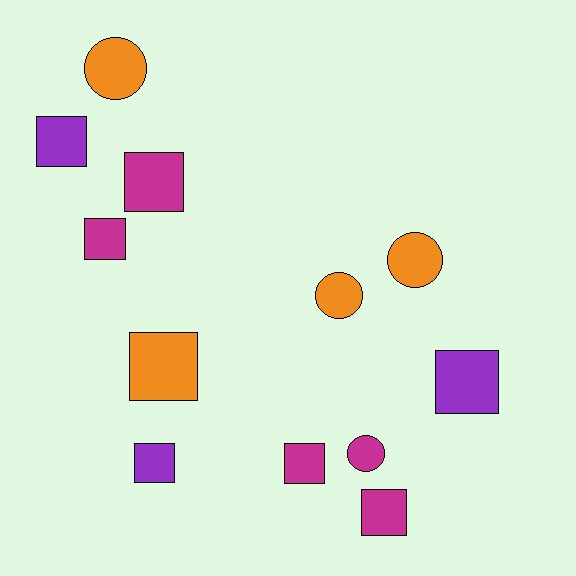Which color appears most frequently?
Magenta, with 5 objects.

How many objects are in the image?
There are 12 objects.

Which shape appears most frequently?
Square, with 8 objects.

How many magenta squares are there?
There are 4 magenta squares.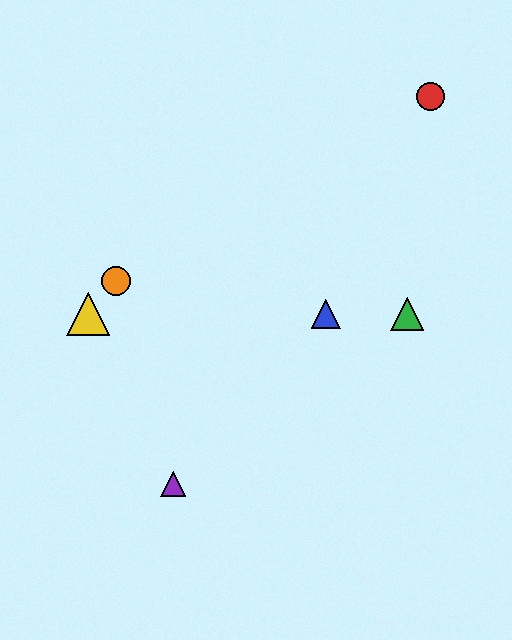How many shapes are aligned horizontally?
3 shapes (the blue triangle, the green triangle, the yellow triangle) are aligned horizontally.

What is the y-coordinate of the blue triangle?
The blue triangle is at y≈314.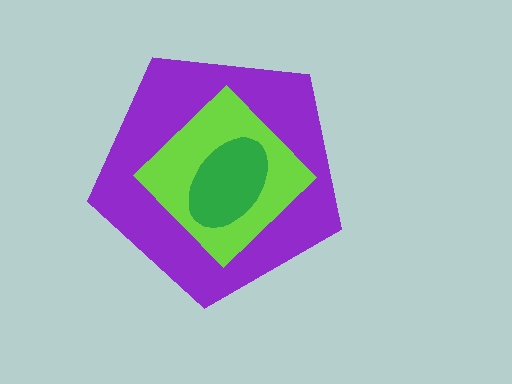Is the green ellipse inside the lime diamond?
Yes.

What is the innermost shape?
The green ellipse.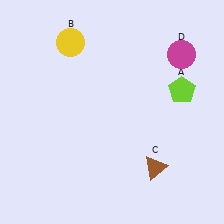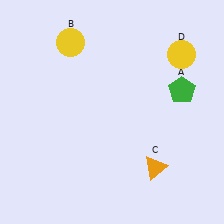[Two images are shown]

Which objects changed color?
A changed from lime to green. C changed from brown to orange. D changed from magenta to yellow.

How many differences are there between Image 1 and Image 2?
There are 3 differences between the two images.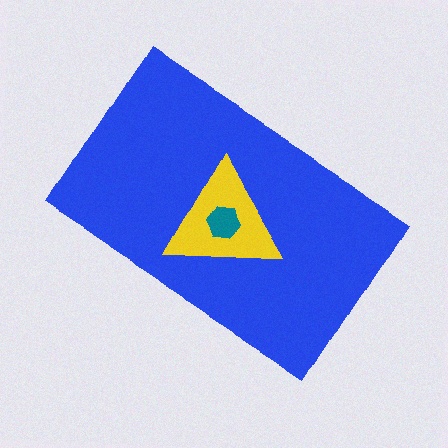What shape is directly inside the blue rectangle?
The yellow triangle.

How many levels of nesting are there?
3.